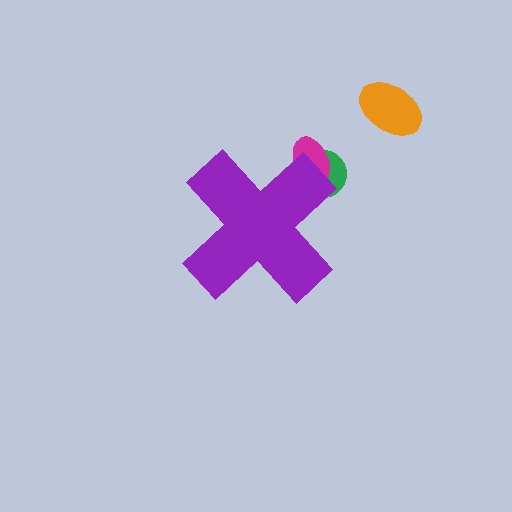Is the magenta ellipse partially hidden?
Yes, the magenta ellipse is partially hidden behind the purple cross.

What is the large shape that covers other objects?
A purple cross.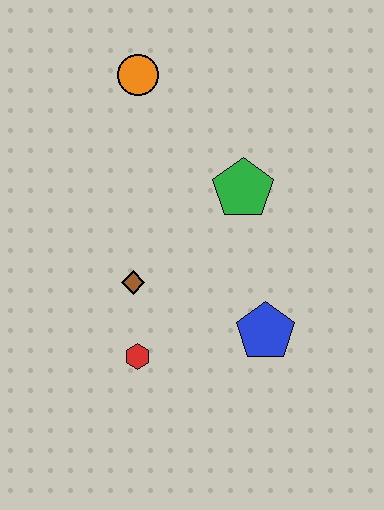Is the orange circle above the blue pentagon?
Yes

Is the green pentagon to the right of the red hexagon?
Yes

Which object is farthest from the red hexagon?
The orange circle is farthest from the red hexagon.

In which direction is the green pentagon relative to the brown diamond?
The green pentagon is to the right of the brown diamond.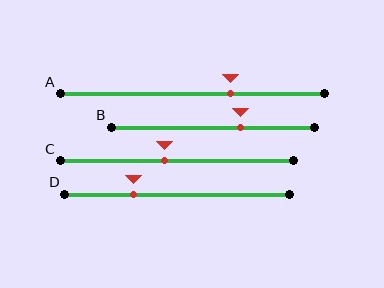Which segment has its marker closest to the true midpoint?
Segment C has its marker closest to the true midpoint.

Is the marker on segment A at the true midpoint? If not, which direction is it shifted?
No, the marker on segment A is shifted to the right by about 15% of the segment length.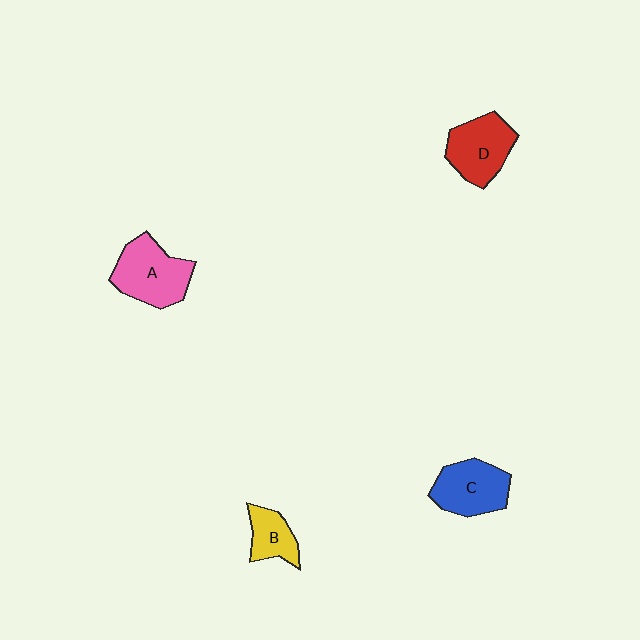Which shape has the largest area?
Shape A (pink).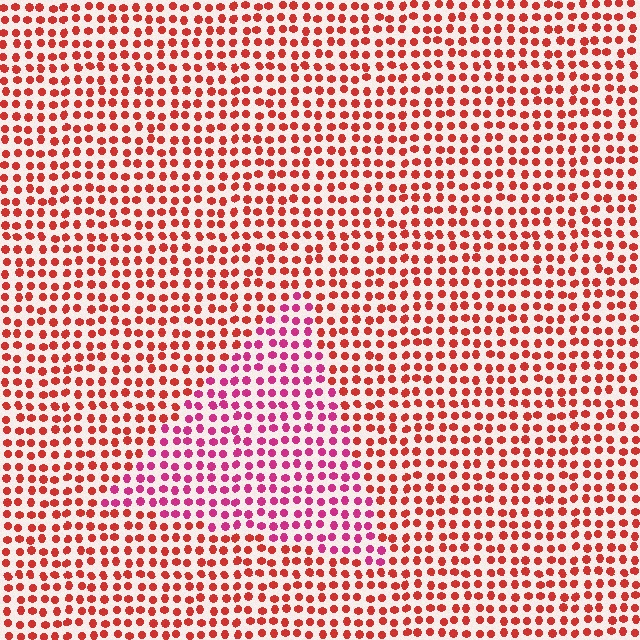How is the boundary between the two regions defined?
The boundary is defined purely by a slight shift in hue (about 35 degrees). Spacing, size, and orientation are identical on both sides.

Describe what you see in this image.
The image is filled with small red elements in a uniform arrangement. A triangle-shaped region is visible where the elements are tinted to a slightly different hue, forming a subtle color boundary.